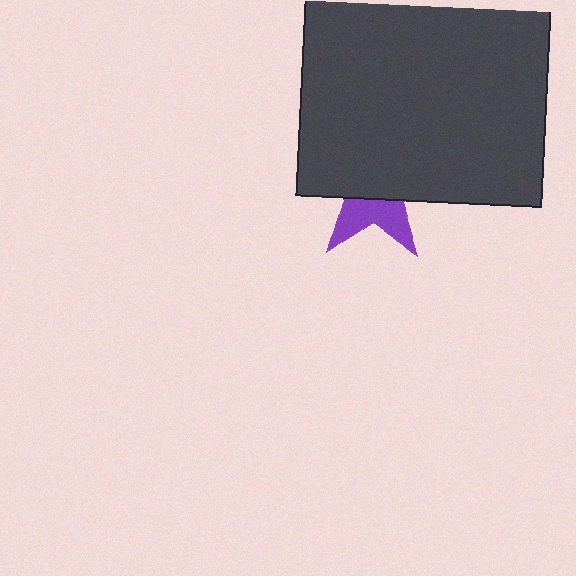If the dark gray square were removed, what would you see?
You would see the complete purple star.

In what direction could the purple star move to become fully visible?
The purple star could move down. That would shift it out from behind the dark gray square entirely.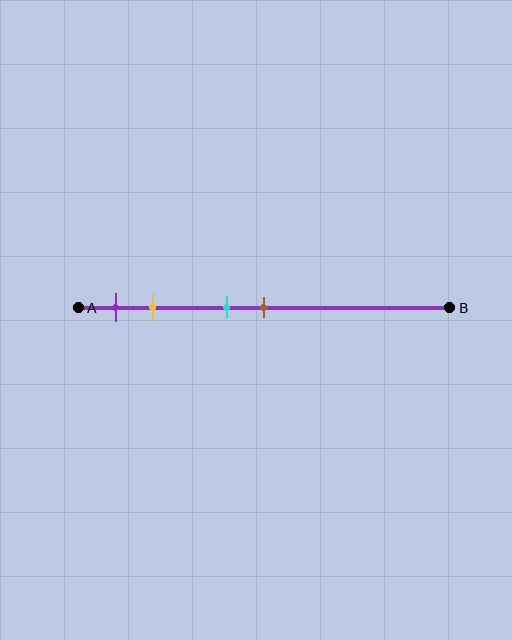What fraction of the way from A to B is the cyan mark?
The cyan mark is approximately 40% (0.4) of the way from A to B.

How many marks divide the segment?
There are 4 marks dividing the segment.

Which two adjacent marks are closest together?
The cyan and brown marks are the closest adjacent pair.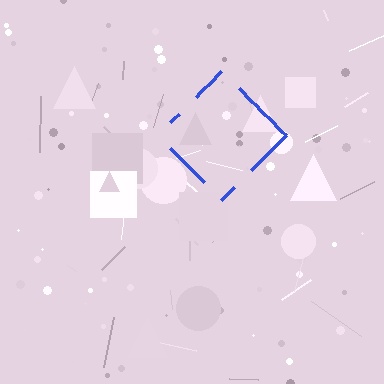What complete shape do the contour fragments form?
The contour fragments form a diamond.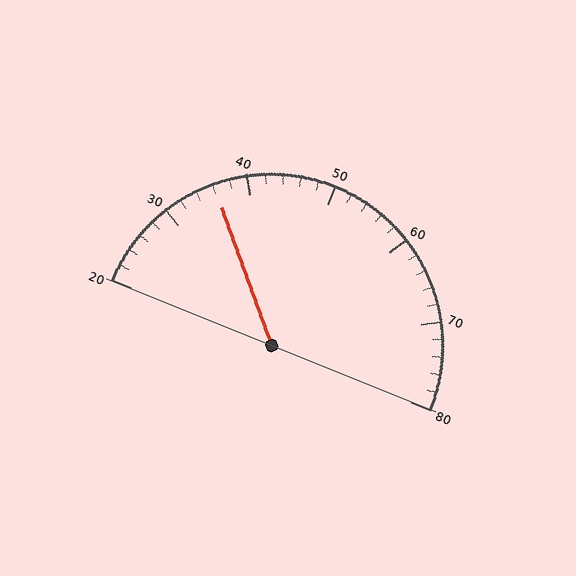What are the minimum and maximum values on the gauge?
The gauge ranges from 20 to 80.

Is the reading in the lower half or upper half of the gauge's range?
The reading is in the lower half of the range (20 to 80).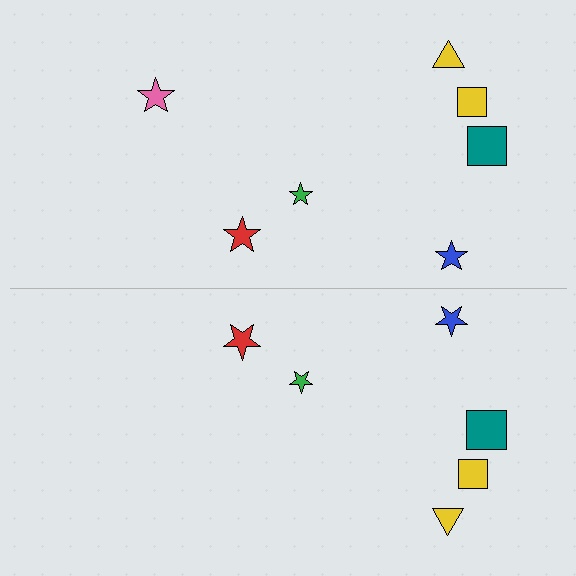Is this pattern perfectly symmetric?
No, the pattern is not perfectly symmetric. A pink star is missing from the bottom side.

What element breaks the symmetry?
A pink star is missing from the bottom side.